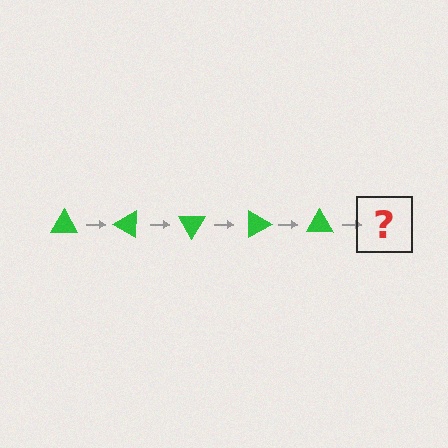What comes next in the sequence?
The next element should be a green triangle rotated 150 degrees.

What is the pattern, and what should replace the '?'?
The pattern is that the triangle rotates 30 degrees each step. The '?' should be a green triangle rotated 150 degrees.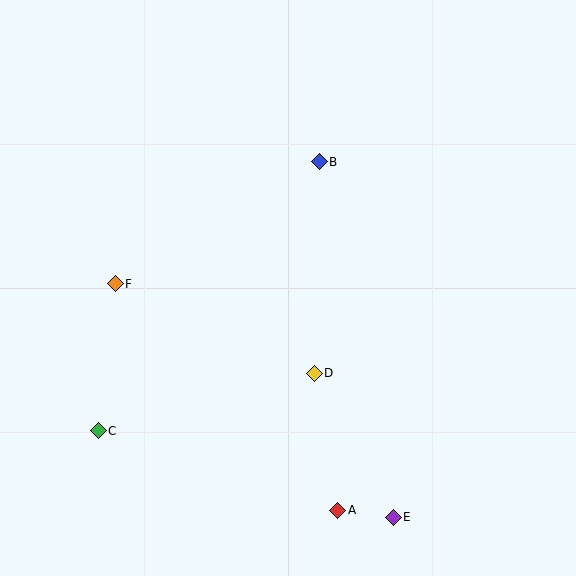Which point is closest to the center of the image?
Point D at (314, 373) is closest to the center.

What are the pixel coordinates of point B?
Point B is at (320, 162).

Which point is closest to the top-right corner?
Point B is closest to the top-right corner.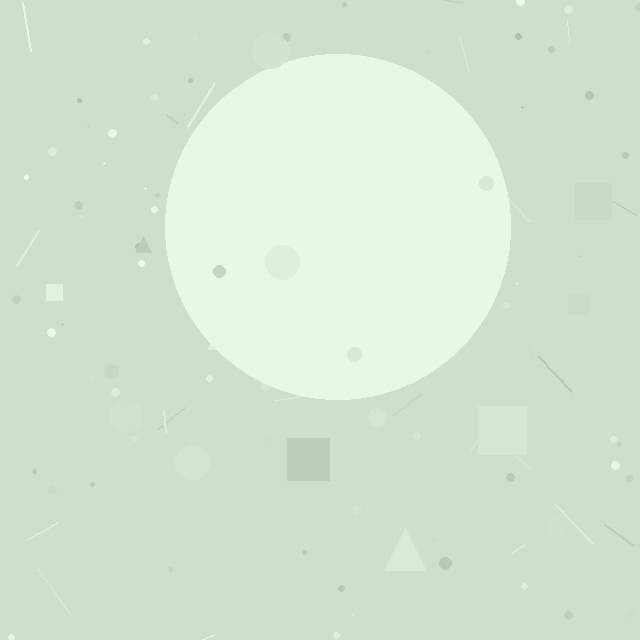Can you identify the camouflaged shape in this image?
The camouflaged shape is a circle.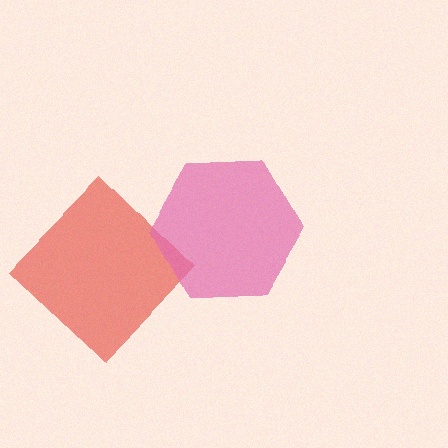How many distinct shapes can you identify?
There are 2 distinct shapes: a red diamond, a pink hexagon.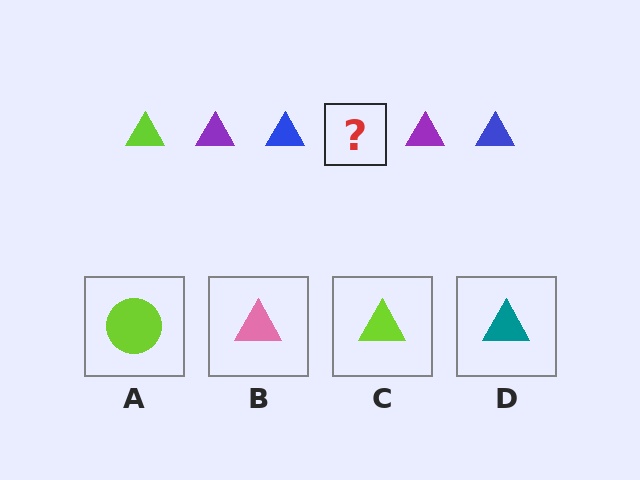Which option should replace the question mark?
Option C.